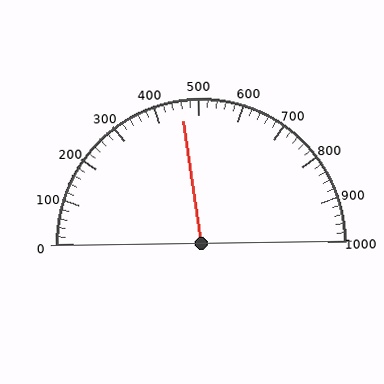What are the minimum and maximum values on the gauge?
The gauge ranges from 0 to 1000.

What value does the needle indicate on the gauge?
The needle indicates approximately 460.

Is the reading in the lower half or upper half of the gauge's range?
The reading is in the lower half of the range (0 to 1000).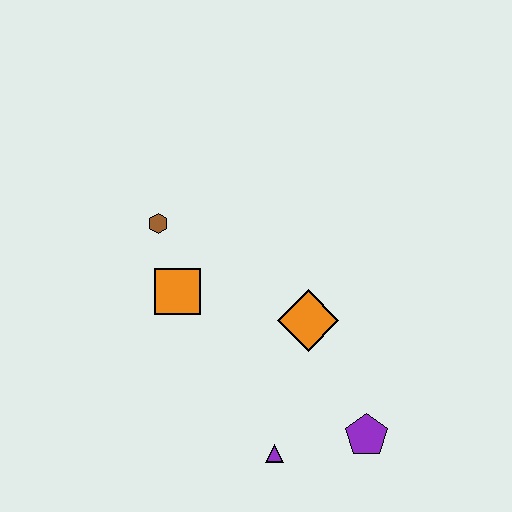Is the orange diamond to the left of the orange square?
No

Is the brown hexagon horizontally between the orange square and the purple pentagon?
No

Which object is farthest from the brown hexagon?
The purple pentagon is farthest from the brown hexagon.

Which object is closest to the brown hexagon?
The orange square is closest to the brown hexagon.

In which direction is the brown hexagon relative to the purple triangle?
The brown hexagon is above the purple triangle.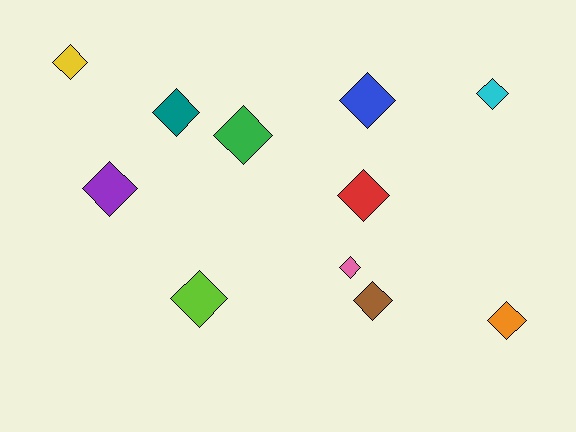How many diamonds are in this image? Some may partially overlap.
There are 11 diamonds.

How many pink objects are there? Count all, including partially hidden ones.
There is 1 pink object.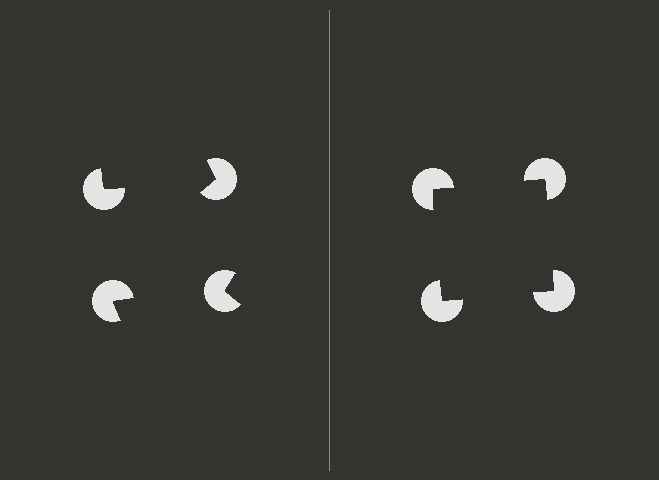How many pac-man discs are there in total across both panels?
8 — 4 on each side.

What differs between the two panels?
The pac-man discs are positioned identically on both sides; only the wedge orientations differ. On the right they align to a square; on the left they are misaligned.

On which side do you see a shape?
An illusory square appears on the right side. On the left side the wedge cuts are rotated, so no coherent shape forms.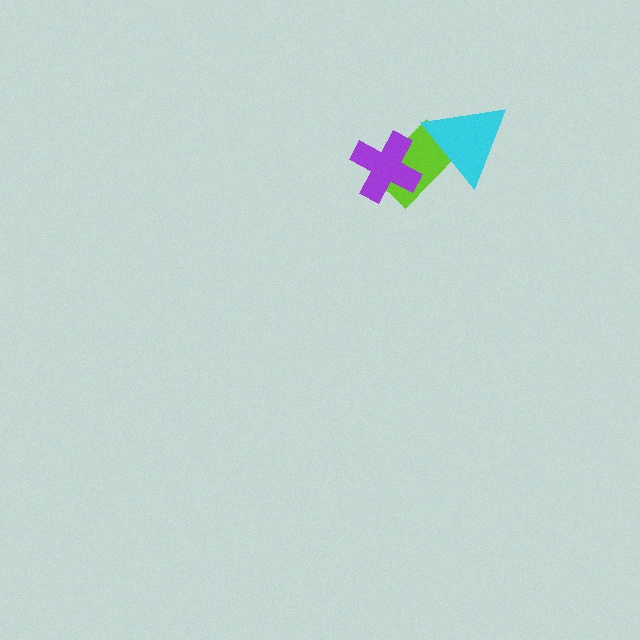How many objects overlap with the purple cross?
1 object overlaps with the purple cross.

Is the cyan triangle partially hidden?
No, no other shape covers it.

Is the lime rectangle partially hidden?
Yes, it is partially covered by another shape.